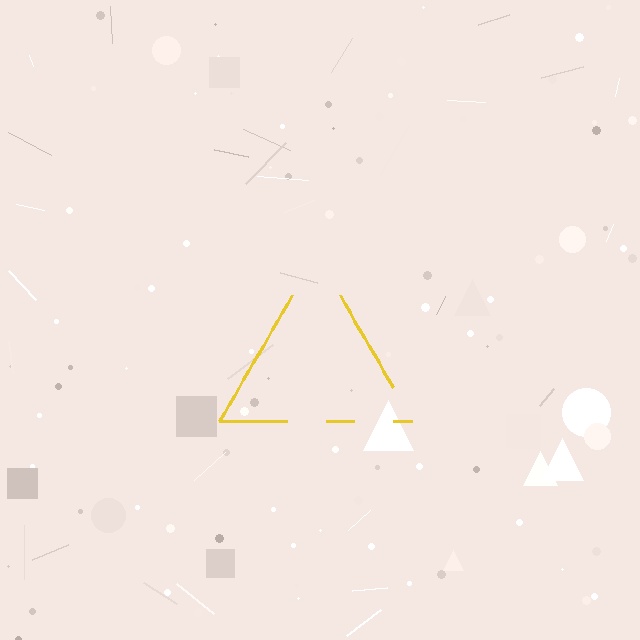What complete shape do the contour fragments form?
The contour fragments form a triangle.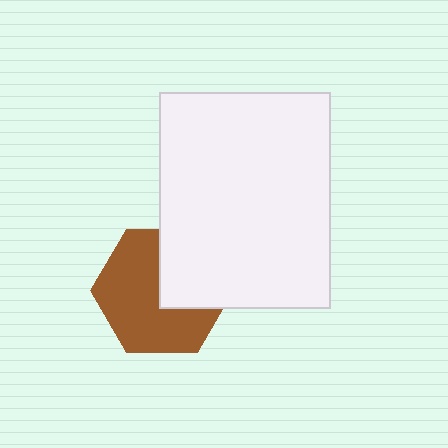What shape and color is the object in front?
The object in front is a white rectangle.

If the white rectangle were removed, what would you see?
You would see the complete brown hexagon.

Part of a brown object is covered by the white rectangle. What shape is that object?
It is a hexagon.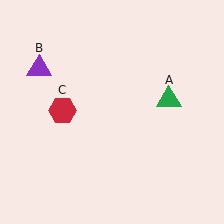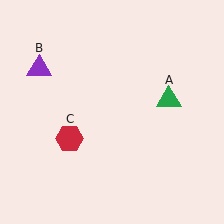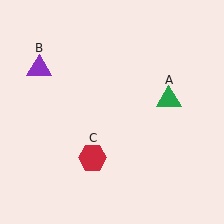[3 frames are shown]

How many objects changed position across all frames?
1 object changed position: red hexagon (object C).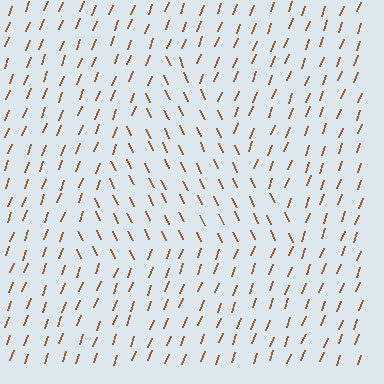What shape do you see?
I see a triangle.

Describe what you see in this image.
The image is filled with small brown line segments. A triangle region in the image has lines oriented differently from the surrounding lines, creating a visible texture boundary.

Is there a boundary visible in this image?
Yes, there is a texture boundary formed by a change in line orientation.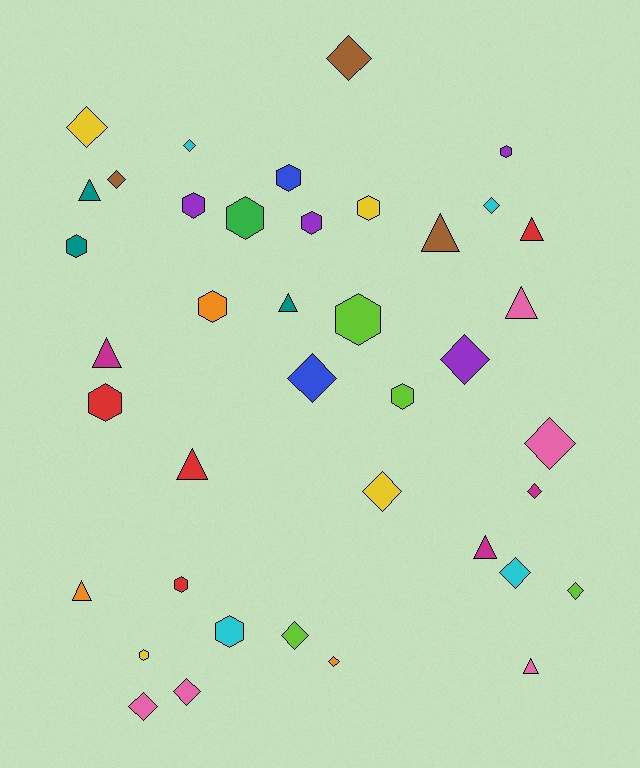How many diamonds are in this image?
There are 16 diamonds.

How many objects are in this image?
There are 40 objects.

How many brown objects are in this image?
There are 3 brown objects.